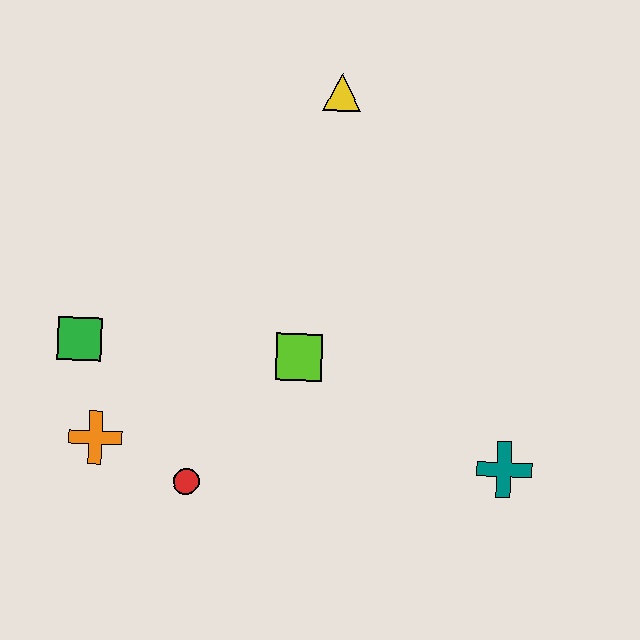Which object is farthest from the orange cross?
The yellow triangle is farthest from the orange cross.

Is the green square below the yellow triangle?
Yes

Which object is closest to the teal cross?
The lime square is closest to the teal cross.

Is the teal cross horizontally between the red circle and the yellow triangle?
No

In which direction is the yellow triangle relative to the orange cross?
The yellow triangle is above the orange cross.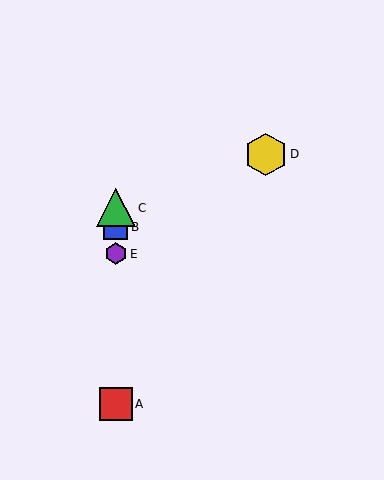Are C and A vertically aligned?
Yes, both are at x≈116.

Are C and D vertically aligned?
No, C is at x≈116 and D is at x≈266.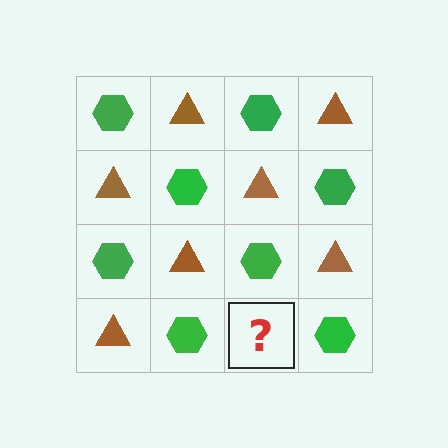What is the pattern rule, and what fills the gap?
The rule is that it alternates green hexagon and brown triangle in a checkerboard pattern. The gap should be filled with a brown triangle.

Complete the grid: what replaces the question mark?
The question mark should be replaced with a brown triangle.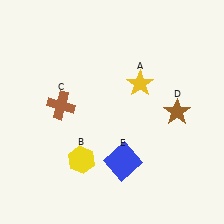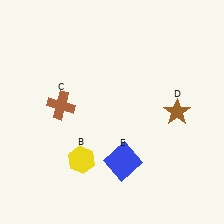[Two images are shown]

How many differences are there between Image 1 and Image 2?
There is 1 difference between the two images.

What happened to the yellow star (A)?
The yellow star (A) was removed in Image 2. It was in the top-right area of Image 1.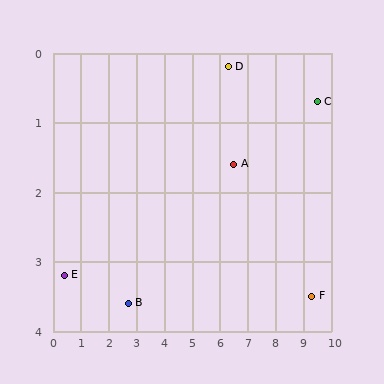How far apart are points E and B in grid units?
Points E and B are about 2.3 grid units apart.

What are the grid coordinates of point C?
Point C is at approximately (9.5, 0.7).